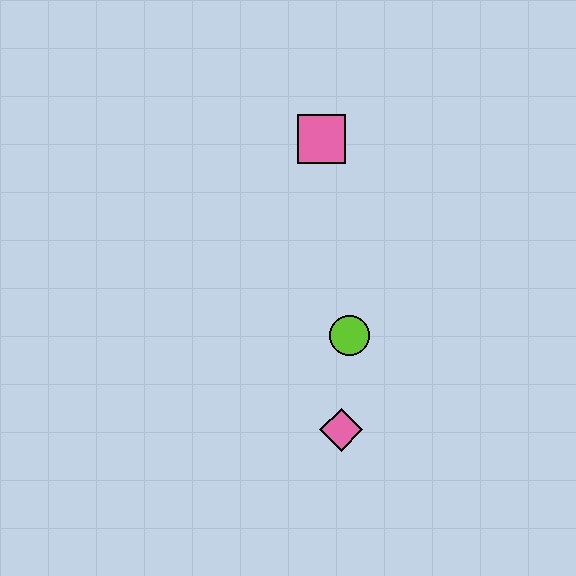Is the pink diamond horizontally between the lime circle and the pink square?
Yes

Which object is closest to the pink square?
The lime circle is closest to the pink square.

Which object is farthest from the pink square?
The pink diamond is farthest from the pink square.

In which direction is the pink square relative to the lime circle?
The pink square is above the lime circle.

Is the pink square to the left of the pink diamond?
Yes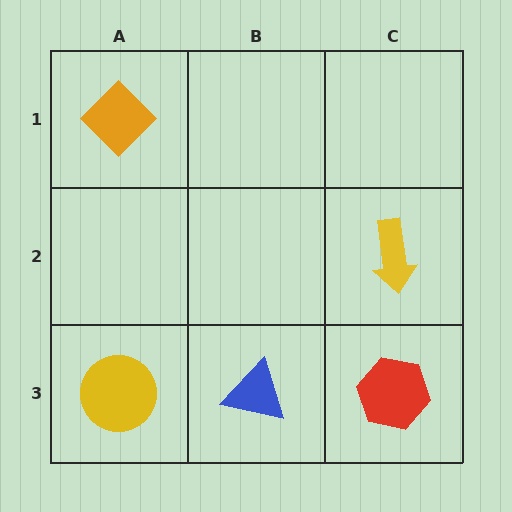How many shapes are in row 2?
1 shape.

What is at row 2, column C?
A yellow arrow.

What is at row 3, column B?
A blue triangle.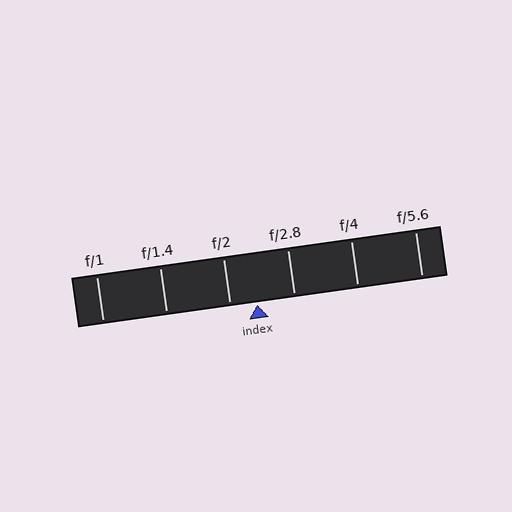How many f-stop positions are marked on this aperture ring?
There are 6 f-stop positions marked.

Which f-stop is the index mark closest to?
The index mark is closest to f/2.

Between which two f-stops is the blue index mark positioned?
The index mark is between f/2 and f/2.8.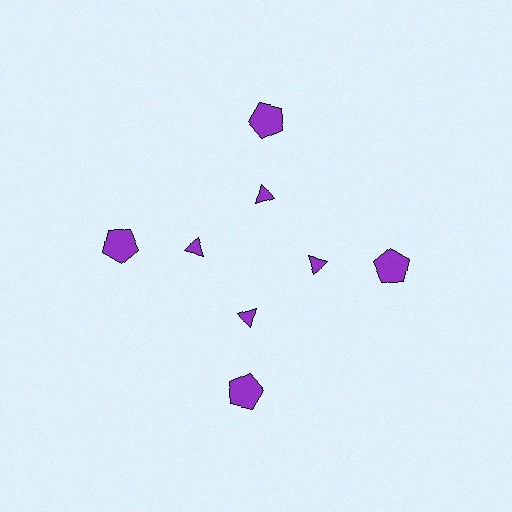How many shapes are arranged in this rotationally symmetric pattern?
There are 8 shapes, arranged in 4 groups of 2.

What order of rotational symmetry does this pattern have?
This pattern has 4-fold rotational symmetry.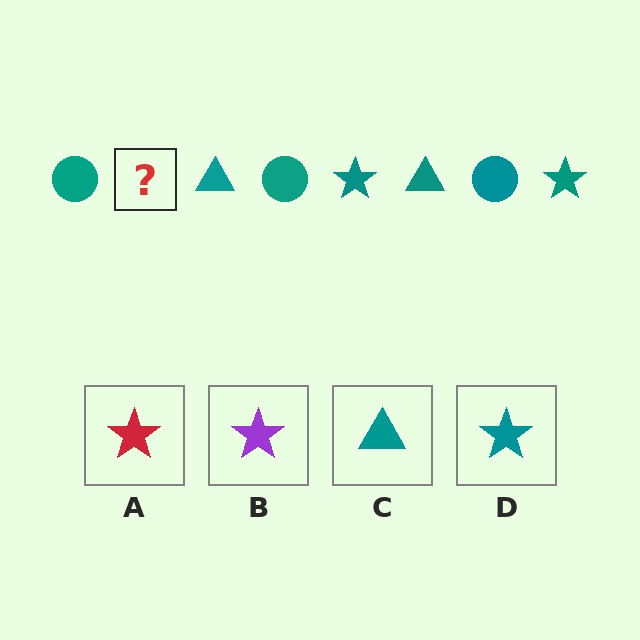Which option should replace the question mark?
Option D.